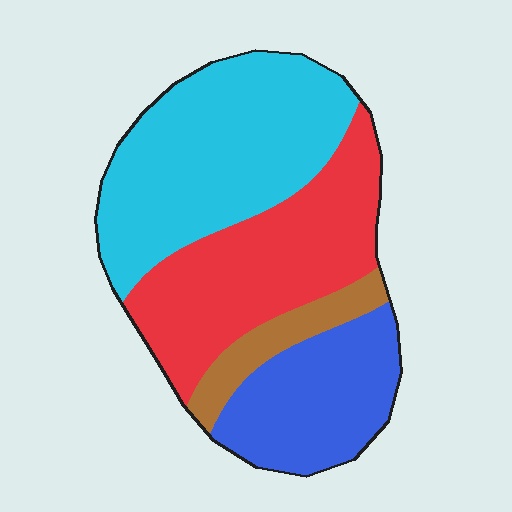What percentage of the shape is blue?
Blue covers around 20% of the shape.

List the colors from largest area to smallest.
From largest to smallest: cyan, red, blue, brown.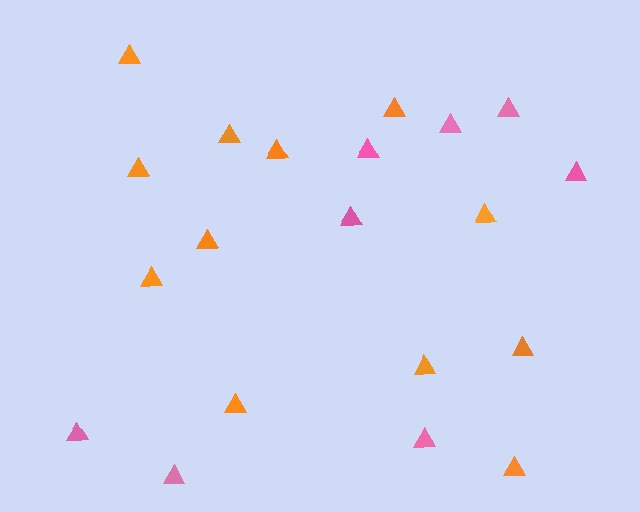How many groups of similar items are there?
There are 2 groups: one group of orange triangles (12) and one group of pink triangles (8).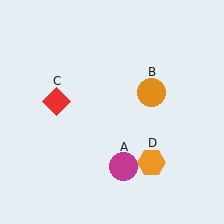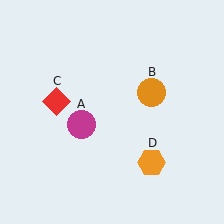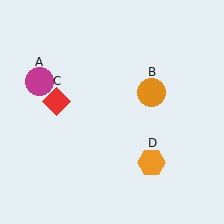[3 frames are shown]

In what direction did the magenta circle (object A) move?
The magenta circle (object A) moved up and to the left.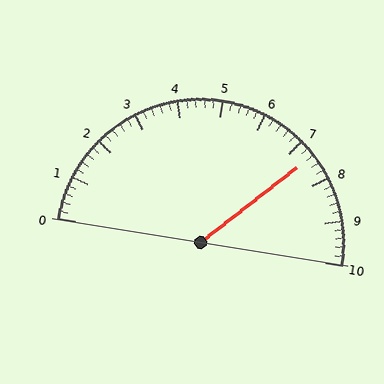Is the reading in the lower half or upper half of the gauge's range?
The reading is in the upper half of the range (0 to 10).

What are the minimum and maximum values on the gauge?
The gauge ranges from 0 to 10.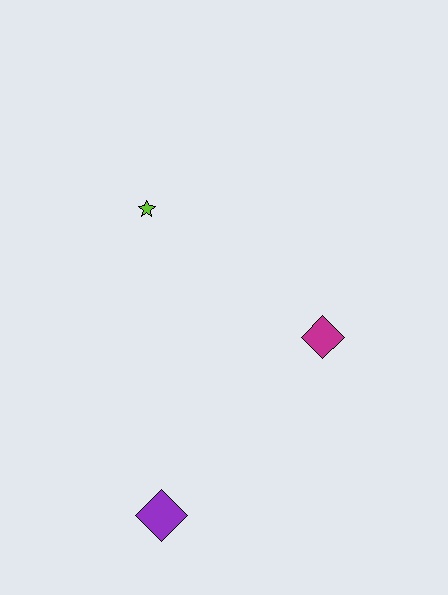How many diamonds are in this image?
There are 2 diamonds.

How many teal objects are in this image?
There are no teal objects.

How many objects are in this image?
There are 3 objects.